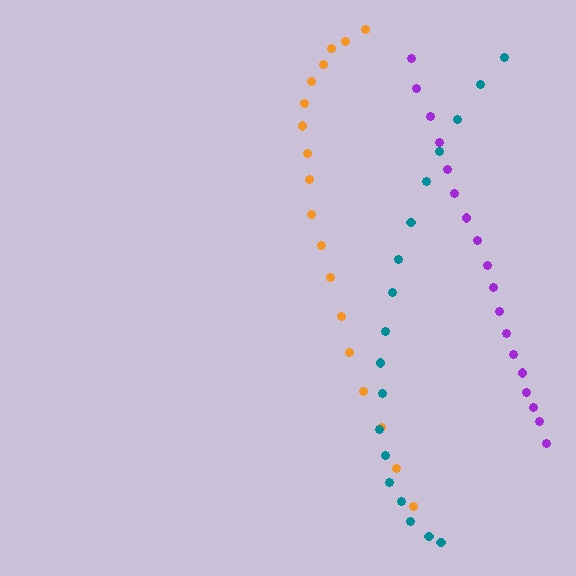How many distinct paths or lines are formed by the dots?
There are 3 distinct paths.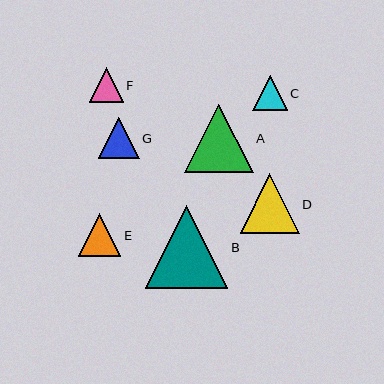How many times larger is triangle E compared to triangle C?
Triangle E is approximately 1.2 times the size of triangle C.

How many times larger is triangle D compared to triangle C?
Triangle D is approximately 1.7 times the size of triangle C.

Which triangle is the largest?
Triangle B is the largest with a size of approximately 82 pixels.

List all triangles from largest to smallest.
From largest to smallest: B, A, D, E, G, C, F.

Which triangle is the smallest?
Triangle F is the smallest with a size of approximately 34 pixels.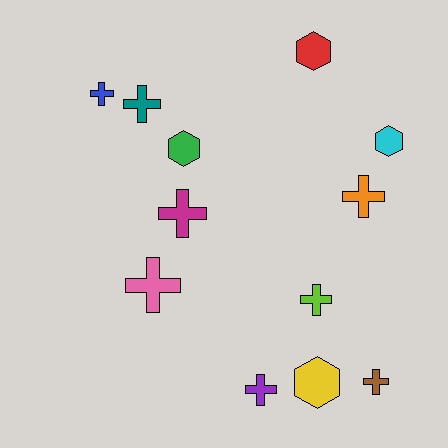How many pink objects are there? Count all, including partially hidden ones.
There is 1 pink object.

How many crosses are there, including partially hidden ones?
There are 8 crosses.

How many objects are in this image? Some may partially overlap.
There are 12 objects.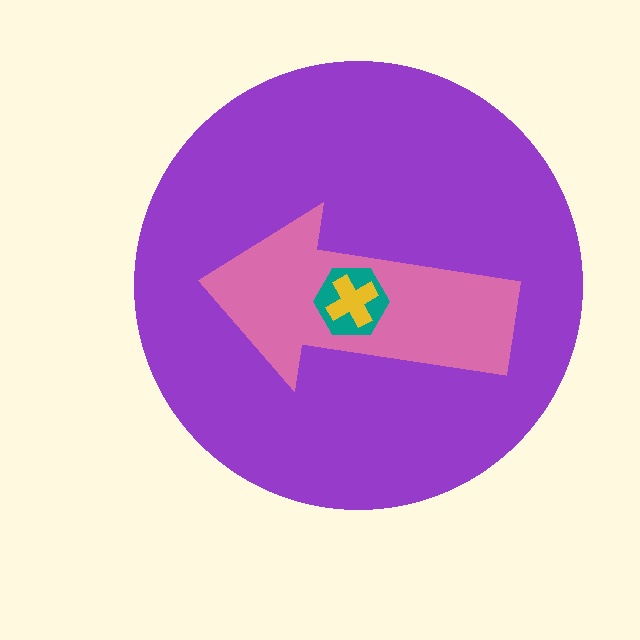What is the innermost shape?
The yellow cross.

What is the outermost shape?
The purple circle.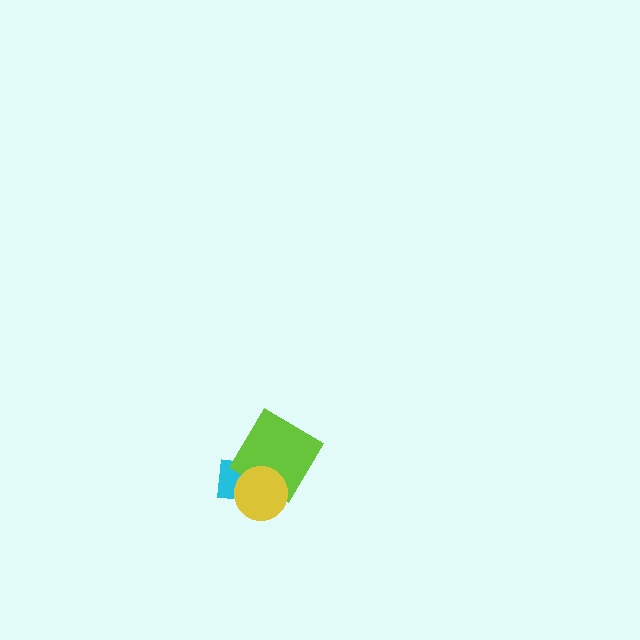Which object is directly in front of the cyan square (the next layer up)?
The lime diamond is directly in front of the cyan square.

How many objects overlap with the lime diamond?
2 objects overlap with the lime diamond.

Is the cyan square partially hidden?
Yes, it is partially covered by another shape.